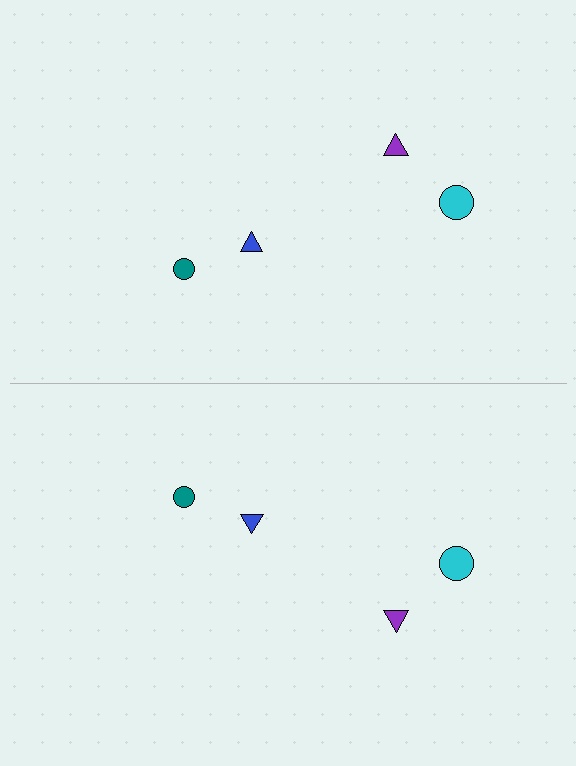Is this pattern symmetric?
Yes, this pattern has bilateral (reflection) symmetry.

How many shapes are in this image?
There are 8 shapes in this image.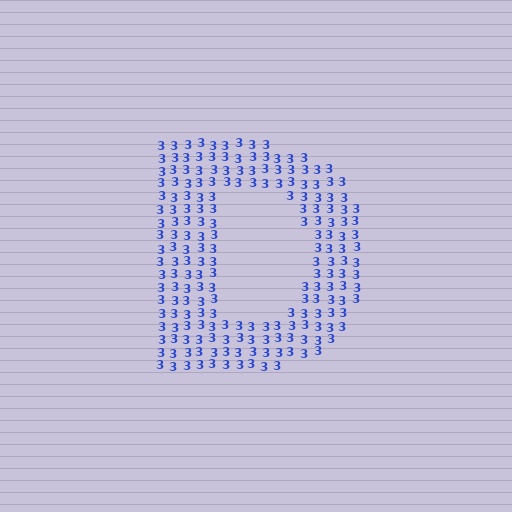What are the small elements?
The small elements are digit 3's.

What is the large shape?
The large shape is the letter D.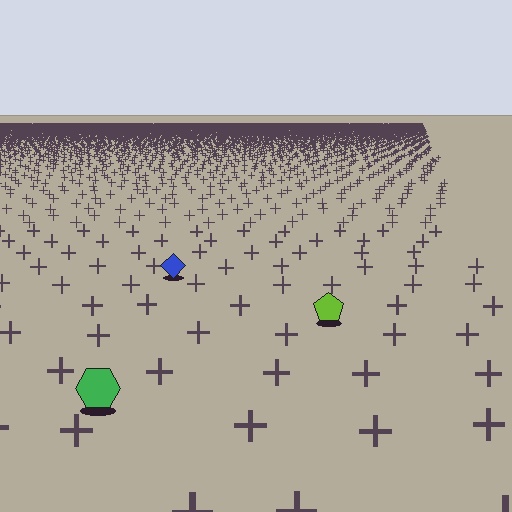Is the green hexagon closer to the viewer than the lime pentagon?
Yes. The green hexagon is closer — you can tell from the texture gradient: the ground texture is coarser near it.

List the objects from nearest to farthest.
From nearest to farthest: the green hexagon, the lime pentagon, the blue diamond.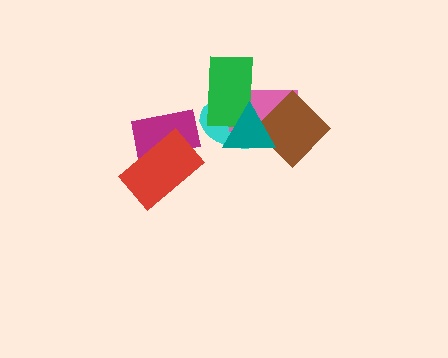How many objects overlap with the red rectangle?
1 object overlaps with the red rectangle.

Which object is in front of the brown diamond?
The teal triangle is in front of the brown diamond.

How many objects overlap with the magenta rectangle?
1 object overlaps with the magenta rectangle.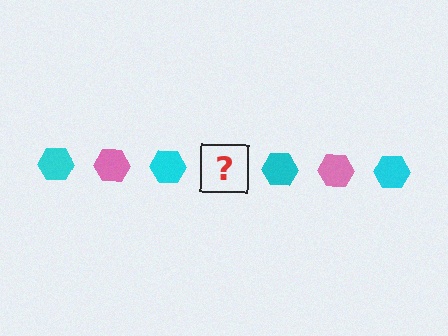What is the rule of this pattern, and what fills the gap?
The rule is that the pattern cycles through cyan, pink hexagons. The gap should be filled with a pink hexagon.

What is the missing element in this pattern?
The missing element is a pink hexagon.